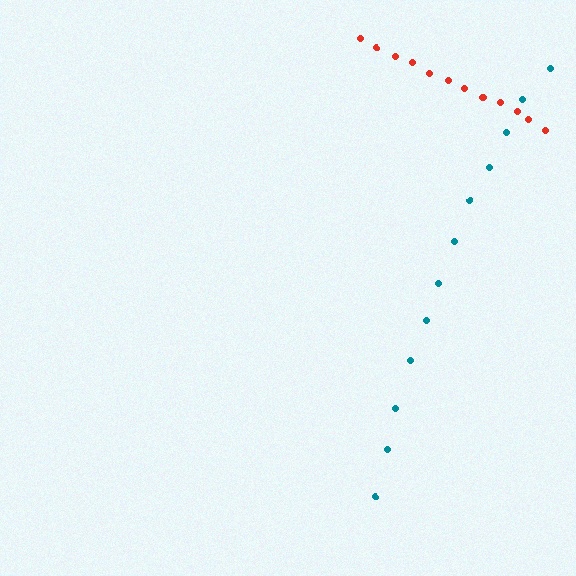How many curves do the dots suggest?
There are 2 distinct paths.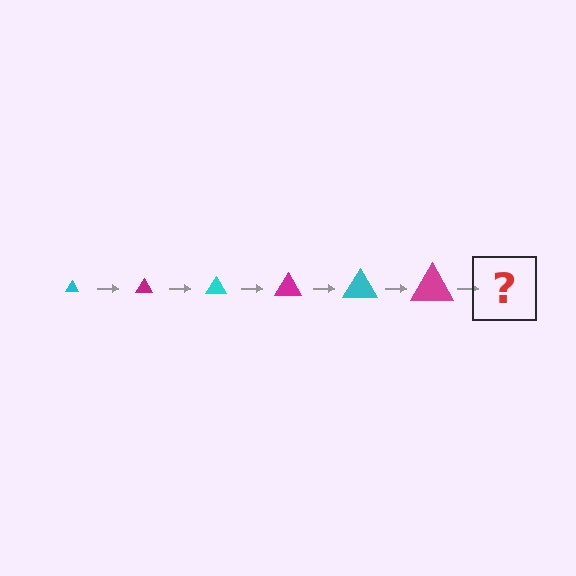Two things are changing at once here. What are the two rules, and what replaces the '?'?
The two rules are that the triangle grows larger each step and the color cycles through cyan and magenta. The '?' should be a cyan triangle, larger than the previous one.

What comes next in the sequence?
The next element should be a cyan triangle, larger than the previous one.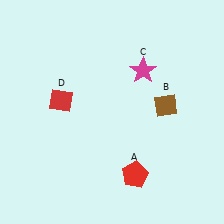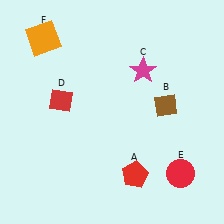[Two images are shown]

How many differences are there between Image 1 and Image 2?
There are 2 differences between the two images.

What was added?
A red circle (E), an orange square (F) were added in Image 2.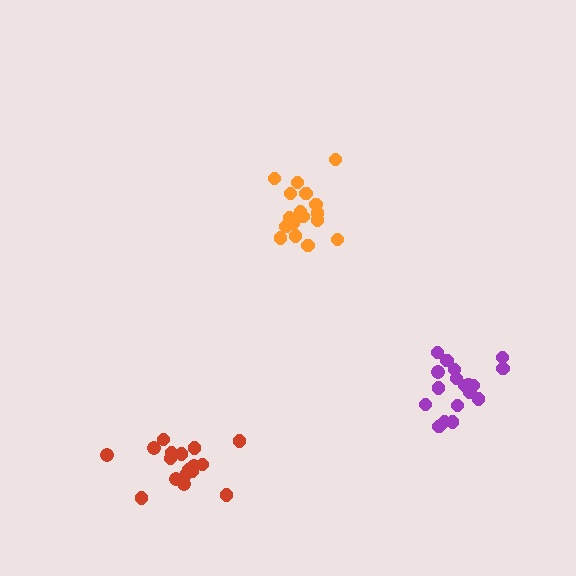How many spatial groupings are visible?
There are 3 spatial groupings.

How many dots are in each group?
Group 1: 18 dots, Group 2: 18 dots, Group 3: 18 dots (54 total).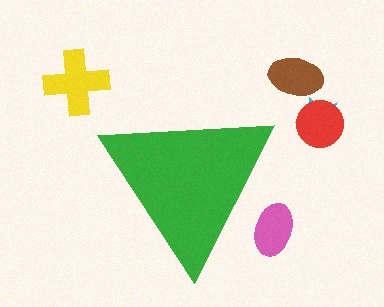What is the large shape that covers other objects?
A green triangle.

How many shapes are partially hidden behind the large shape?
1 shape is partially hidden.